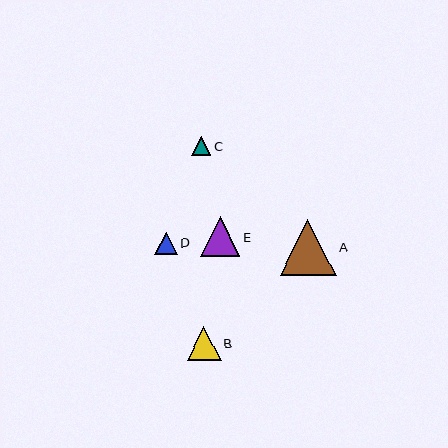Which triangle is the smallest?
Triangle C is the smallest with a size of approximately 19 pixels.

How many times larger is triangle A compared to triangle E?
Triangle A is approximately 1.4 times the size of triangle E.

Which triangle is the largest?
Triangle A is the largest with a size of approximately 56 pixels.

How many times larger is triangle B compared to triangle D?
Triangle B is approximately 1.5 times the size of triangle D.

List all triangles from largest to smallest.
From largest to smallest: A, E, B, D, C.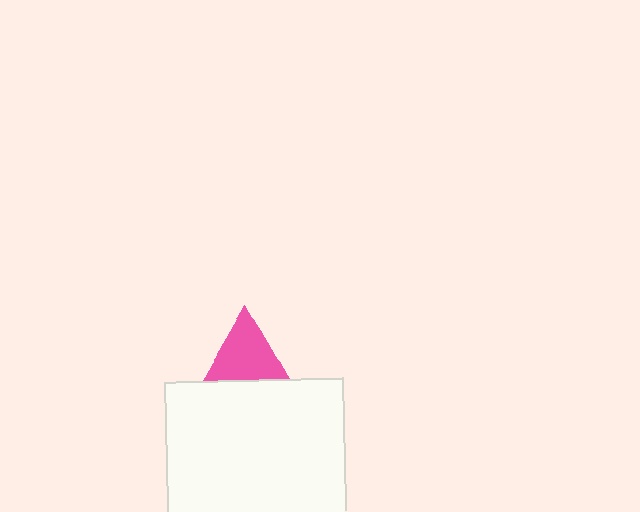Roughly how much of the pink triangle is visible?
About half of it is visible (roughly 46%).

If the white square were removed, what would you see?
You would see the complete pink triangle.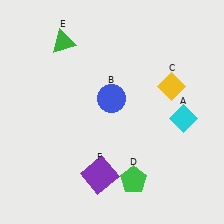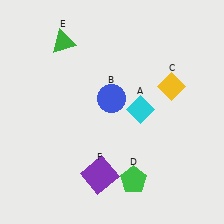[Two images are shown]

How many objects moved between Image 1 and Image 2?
1 object moved between the two images.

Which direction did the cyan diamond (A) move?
The cyan diamond (A) moved left.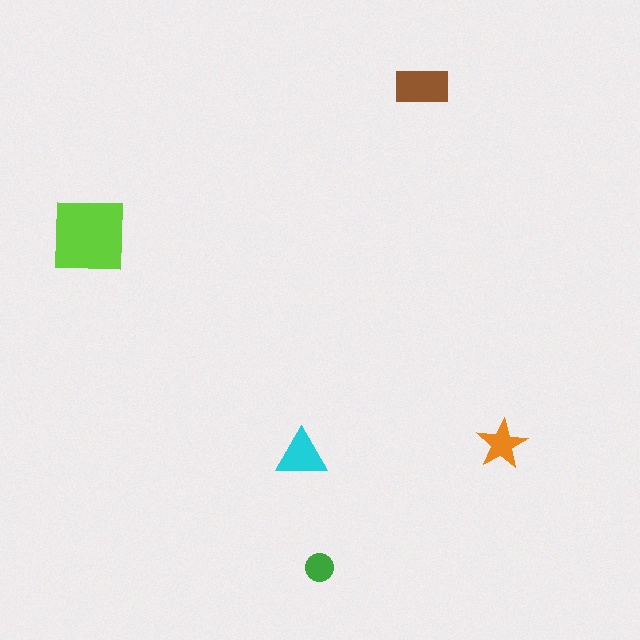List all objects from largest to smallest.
The lime square, the brown rectangle, the cyan triangle, the orange star, the green circle.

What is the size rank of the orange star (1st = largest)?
4th.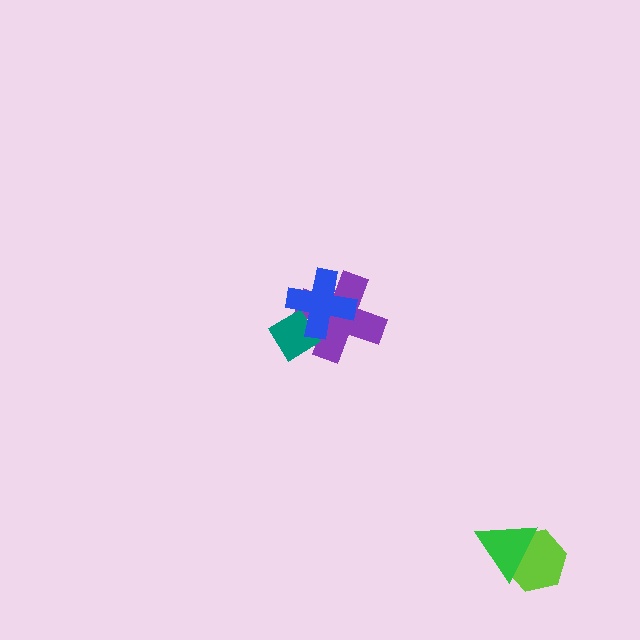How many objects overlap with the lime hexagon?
1 object overlaps with the lime hexagon.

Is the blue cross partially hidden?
No, no other shape covers it.